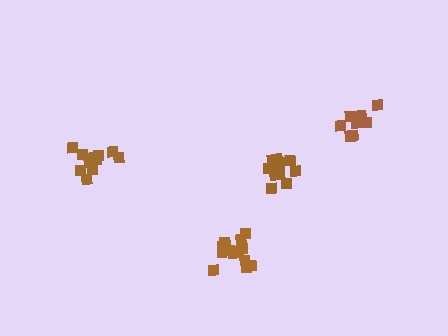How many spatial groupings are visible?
There are 4 spatial groupings.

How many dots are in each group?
Group 1: 13 dots, Group 2: 12 dots, Group 3: 10 dots, Group 4: 11 dots (46 total).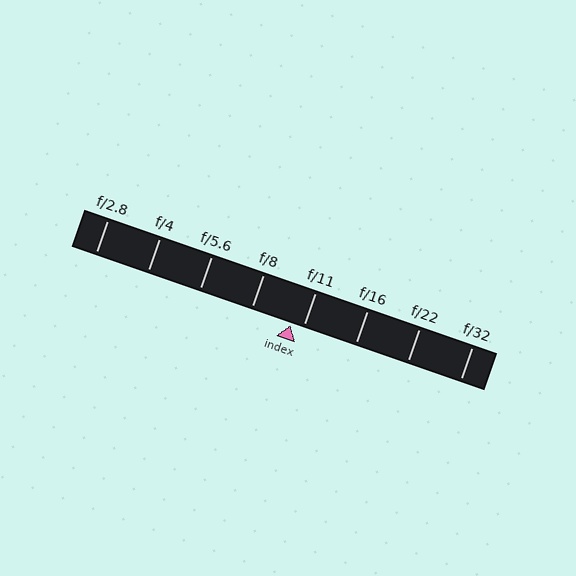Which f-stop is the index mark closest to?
The index mark is closest to f/11.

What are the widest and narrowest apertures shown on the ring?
The widest aperture shown is f/2.8 and the narrowest is f/32.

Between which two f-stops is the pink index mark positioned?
The index mark is between f/8 and f/11.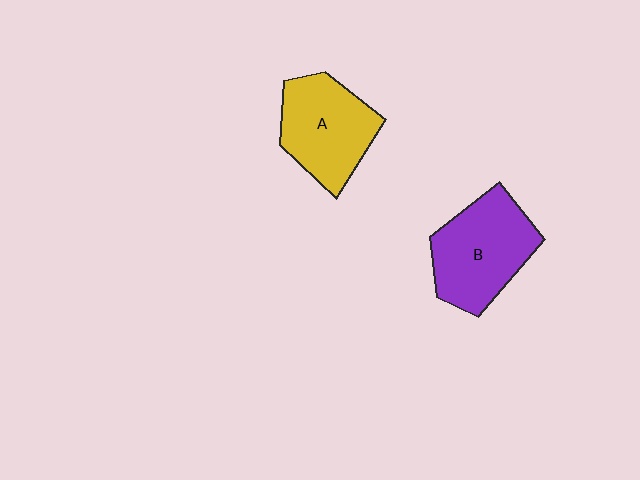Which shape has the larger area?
Shape B (purple).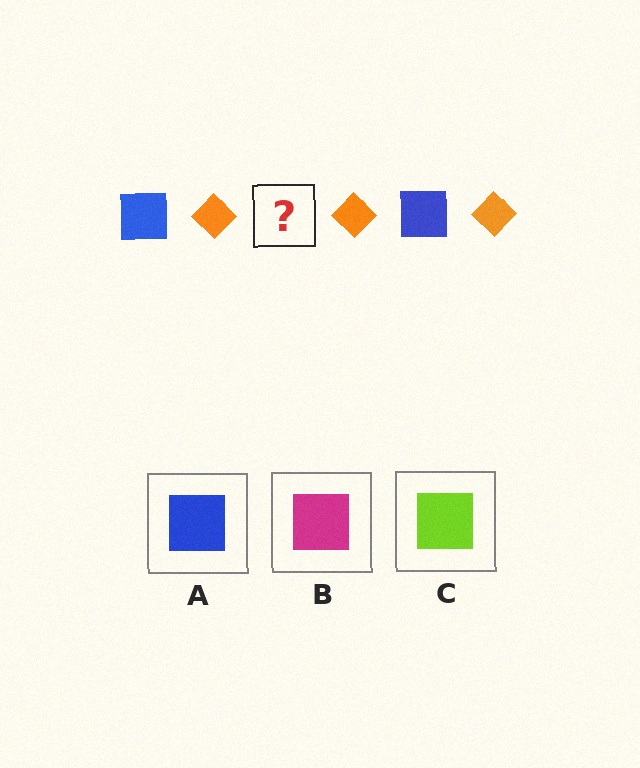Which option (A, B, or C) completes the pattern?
A.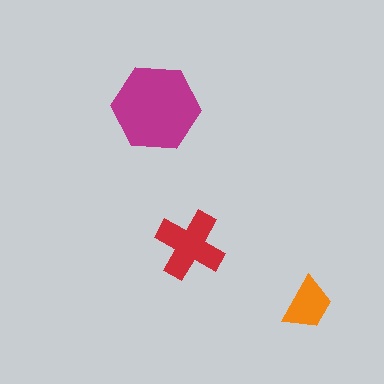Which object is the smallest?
The orange trapezoid.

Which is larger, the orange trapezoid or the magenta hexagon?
The magenta hexagon.